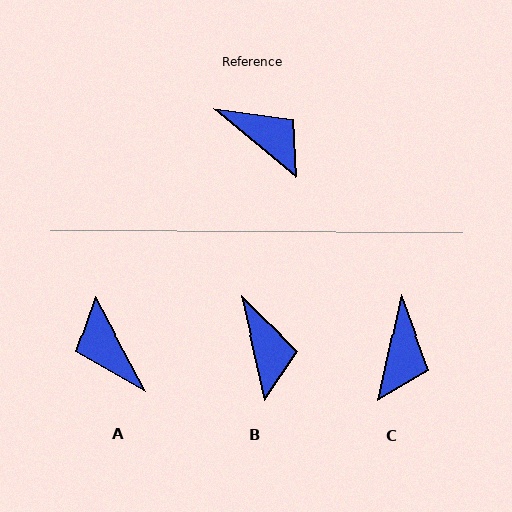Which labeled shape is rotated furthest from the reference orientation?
A, about 158 degrees away.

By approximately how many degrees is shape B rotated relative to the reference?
Approximately 37 degrees clockwise.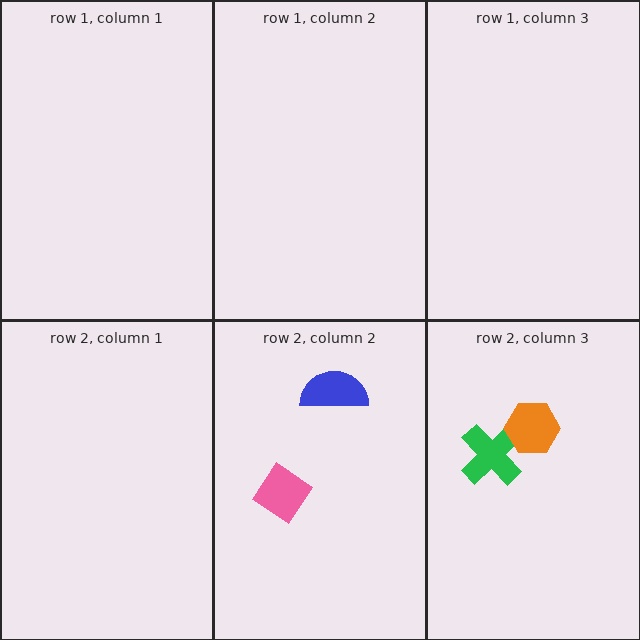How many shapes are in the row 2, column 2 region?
2.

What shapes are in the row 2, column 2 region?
The blue semicircle, the pink diamond.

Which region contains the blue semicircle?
The row 2, column 2 region.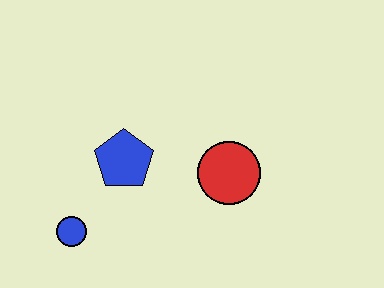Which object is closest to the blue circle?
The blue pentagon is closest to the blue circle.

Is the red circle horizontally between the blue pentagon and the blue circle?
No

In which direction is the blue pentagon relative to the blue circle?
The blue pentagon is above the blue circle.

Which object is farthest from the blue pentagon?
The red circle is farthest from the blue pentagon.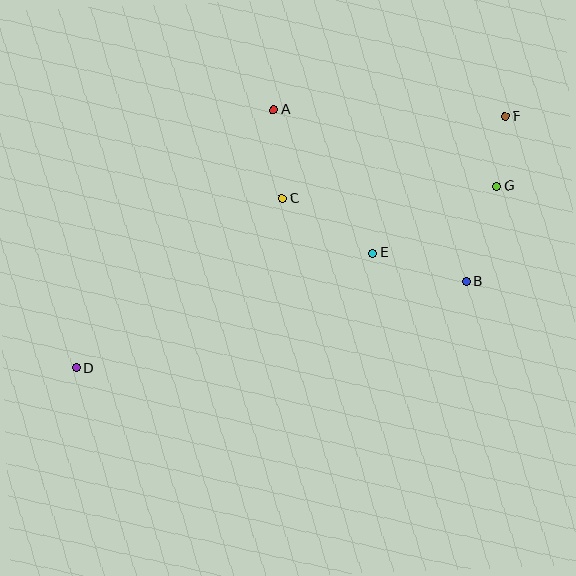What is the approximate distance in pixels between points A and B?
The distance between A and B is approximately 258 pixels.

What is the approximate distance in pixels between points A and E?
The distance between A and E is approximately 174 pixels.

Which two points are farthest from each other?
Points D and F are farthest from each other.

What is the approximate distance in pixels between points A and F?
The distance between A and F is approximately 232 pixels.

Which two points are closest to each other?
Points F and G are closest to each other.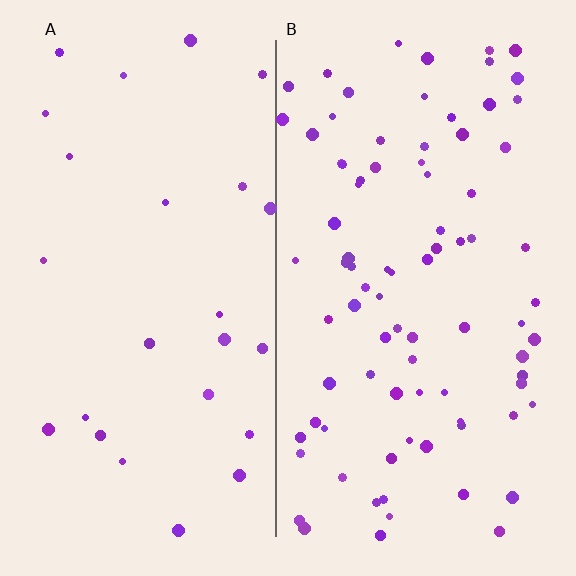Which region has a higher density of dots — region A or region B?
B (the right).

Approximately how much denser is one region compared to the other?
Approximately 3.4× — region B over region A.